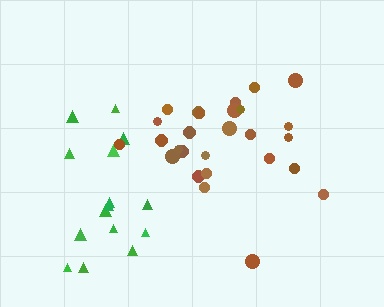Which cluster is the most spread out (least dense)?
Green.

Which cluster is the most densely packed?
Brown.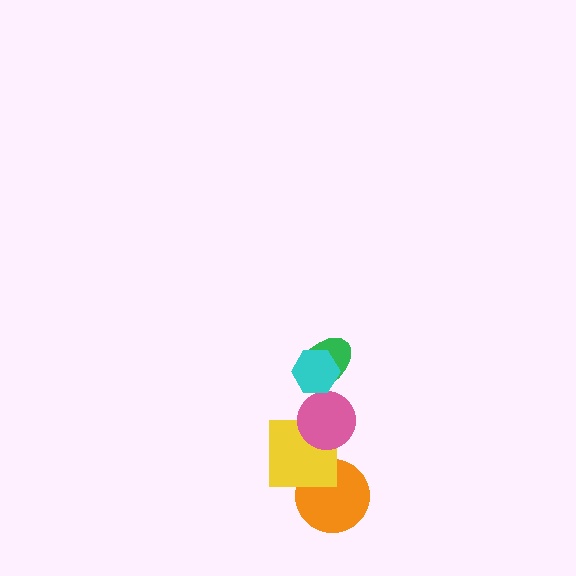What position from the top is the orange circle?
The orange circle is 5th from the top.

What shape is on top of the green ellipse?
The cyan hexagon is on top of the green ellipse.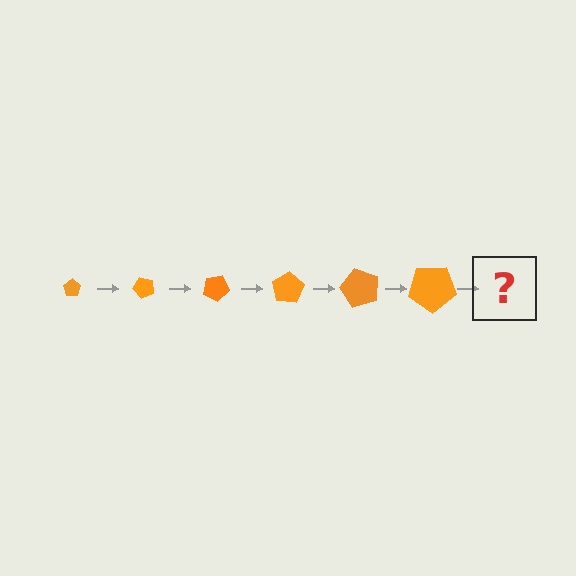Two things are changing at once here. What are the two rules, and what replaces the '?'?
The two rules are that the pentagon grows larger each step and it rotates 50 degrees each step. The '?' should be a pentagon, larger than the previous one and rotated 300 degrees from the start.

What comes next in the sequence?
The next element should be a pentagon, larger than the previous one and rotated 300 degrees from the start.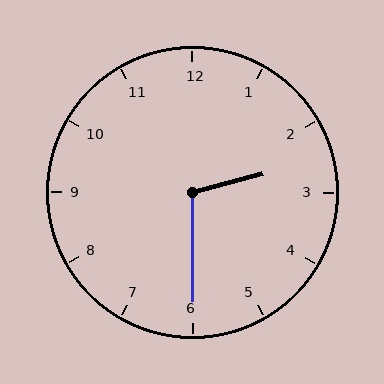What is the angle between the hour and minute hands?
Approximately 105 degrees.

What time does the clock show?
2:30.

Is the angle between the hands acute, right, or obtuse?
It is obtuse.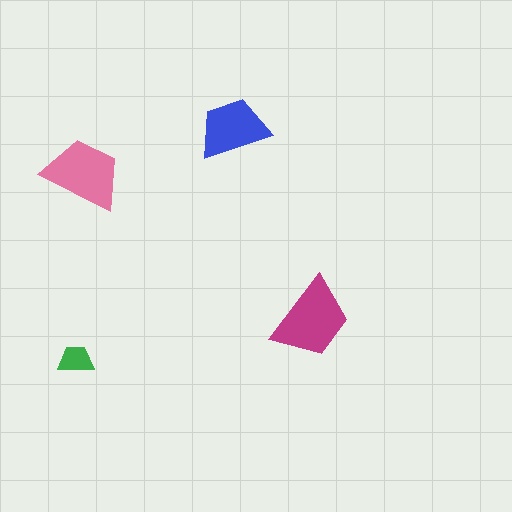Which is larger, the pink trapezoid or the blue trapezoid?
The pink one.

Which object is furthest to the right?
The magenta trapezoid is rightmost.